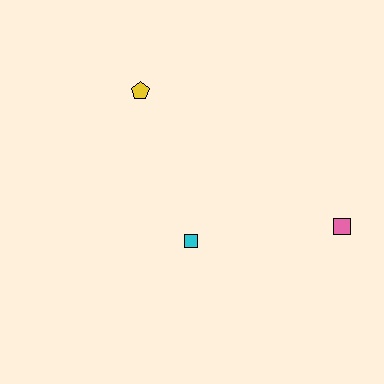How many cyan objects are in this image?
There is 1 cyan object.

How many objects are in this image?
There are 3 objects.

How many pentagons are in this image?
There is 1 pentagon.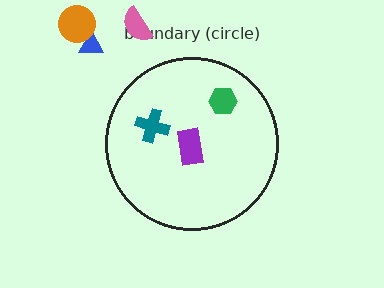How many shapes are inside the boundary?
3 inside, 3 outside.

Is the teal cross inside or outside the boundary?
Inside.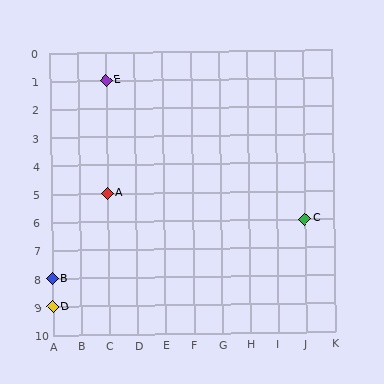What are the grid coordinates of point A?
Point A is at grid coordinates (C, 5).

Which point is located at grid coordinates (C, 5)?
Point A is at (C, 5).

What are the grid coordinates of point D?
Point D is at grid coordinates (A, 9).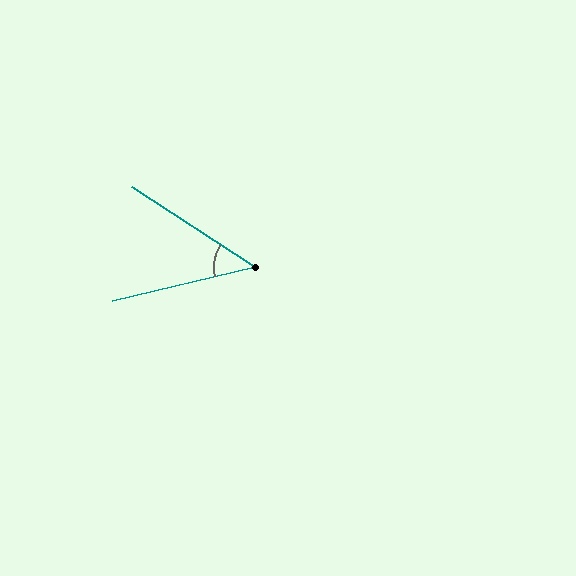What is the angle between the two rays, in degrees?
Approximately 46 degrees.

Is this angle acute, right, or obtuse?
It is acute.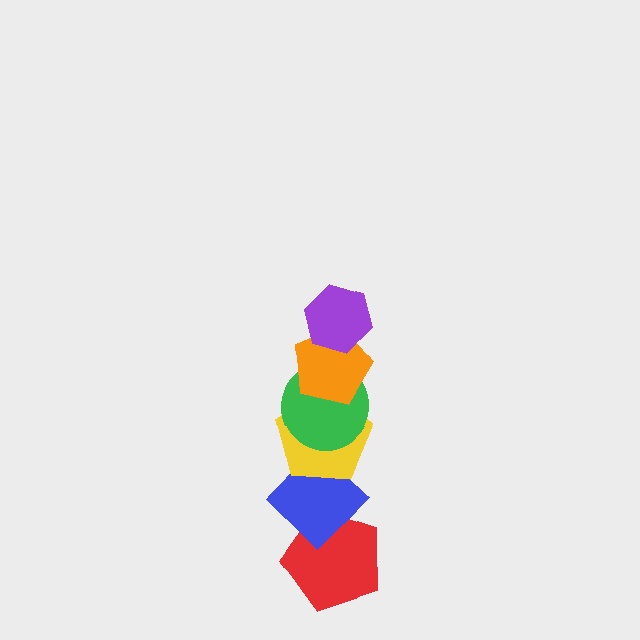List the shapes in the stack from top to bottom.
From top to bottom: the purple hexagon, the orange pentagon, the green circle, the yellow pentagon, the blue diamond, the red pentagon.